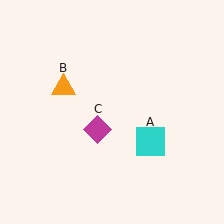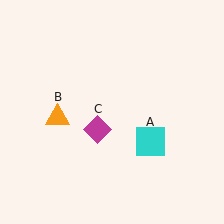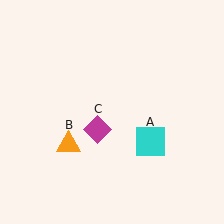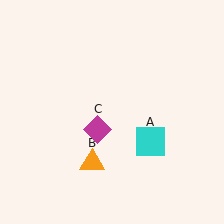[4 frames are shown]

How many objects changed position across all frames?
1 object changed position: orange triangle (object B).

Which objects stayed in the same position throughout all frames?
Cyan square (object A) and magenta diamond (object C) remained stationary.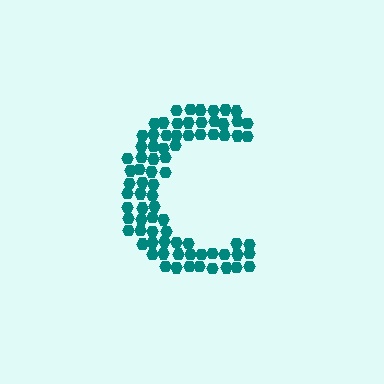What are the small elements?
The small elements are hexagons.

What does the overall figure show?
The overall figure shows the letter C.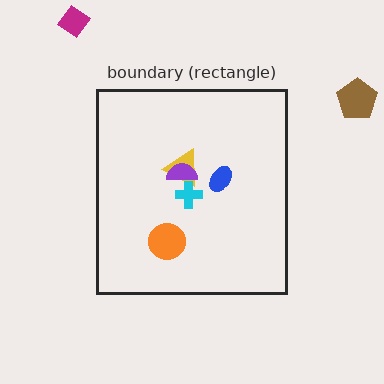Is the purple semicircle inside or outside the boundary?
Inside.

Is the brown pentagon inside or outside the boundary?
Outside.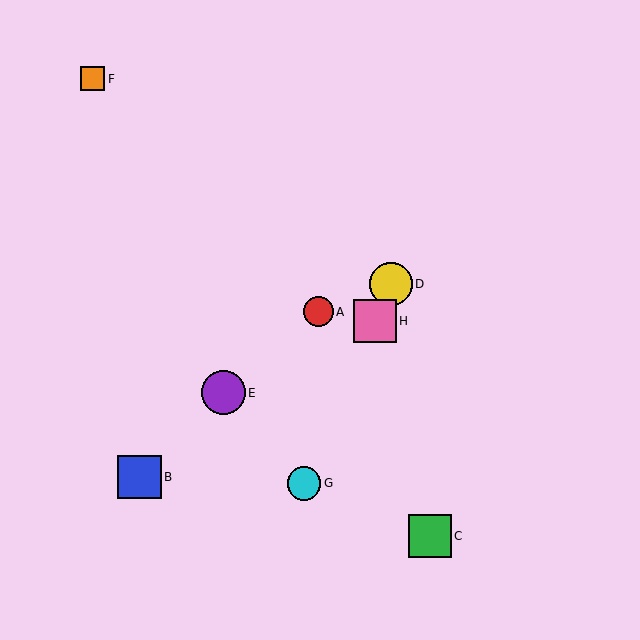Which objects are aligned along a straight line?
Objects D, G, H are aligned along a straight line.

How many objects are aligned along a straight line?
3 objects (D, G, H) are aligned along a straight line.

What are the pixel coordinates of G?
Object G is at (304, 483).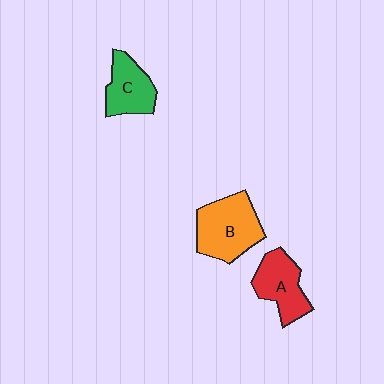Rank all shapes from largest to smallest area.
From largest to smallest: B (orange), A (red), C (green).